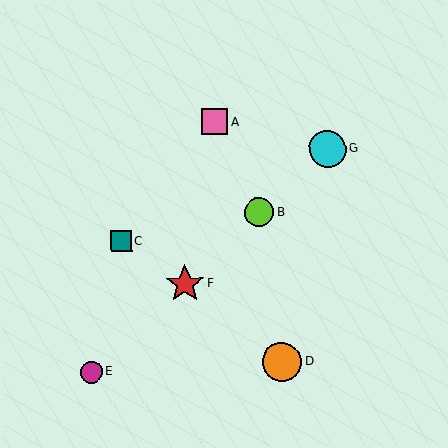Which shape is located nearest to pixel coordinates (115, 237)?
The teal square (labeled C) at (121, 241) is nearest to that location.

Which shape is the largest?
The orange circle (labeled D) is the largest.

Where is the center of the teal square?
The center of the teal square is at (121, 241).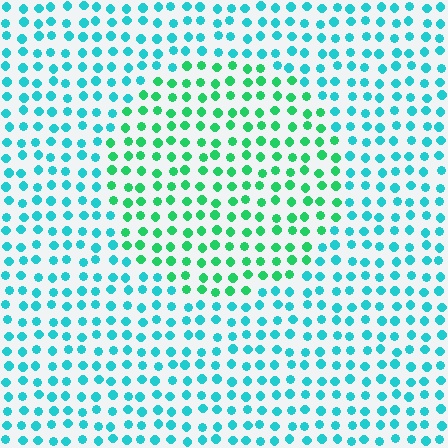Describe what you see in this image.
The image is filled with small cyan elements in a uniform arrangement. A circle-shaped region is visible where the elements are tinted to a slightly different hue, forming a subtle color boundary.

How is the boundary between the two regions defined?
The boundary is defined purely by a slight shift in hue (about 39 degrees). Spacing, size, and orientation are identical on both sides.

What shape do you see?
I see a circle.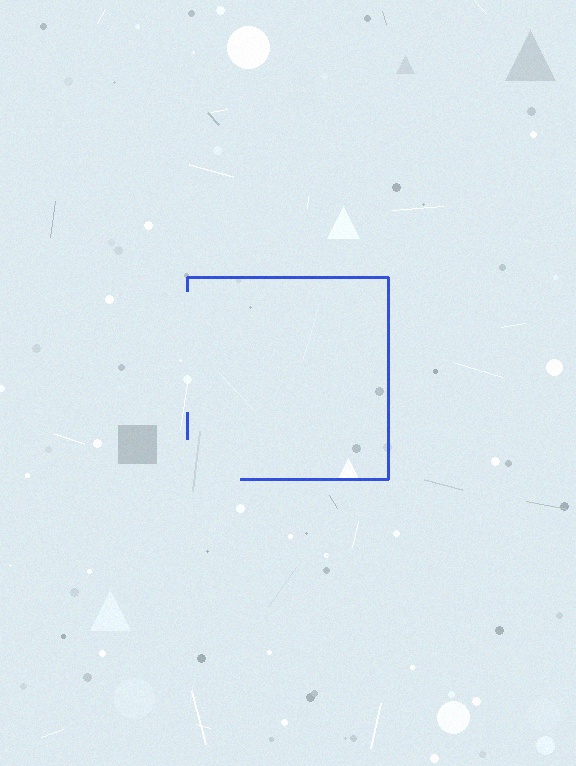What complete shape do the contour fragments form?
The contour fragments form a square.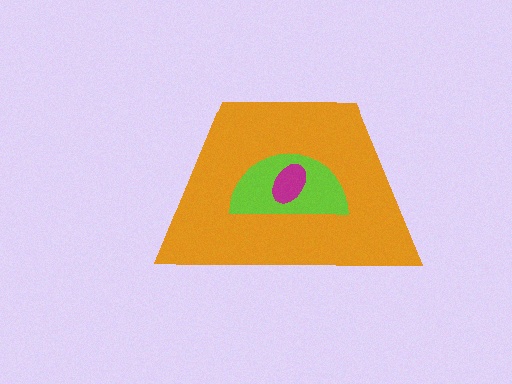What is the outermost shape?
The orange trapezoid.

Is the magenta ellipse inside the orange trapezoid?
Yes.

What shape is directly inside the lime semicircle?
The magenta ellipse.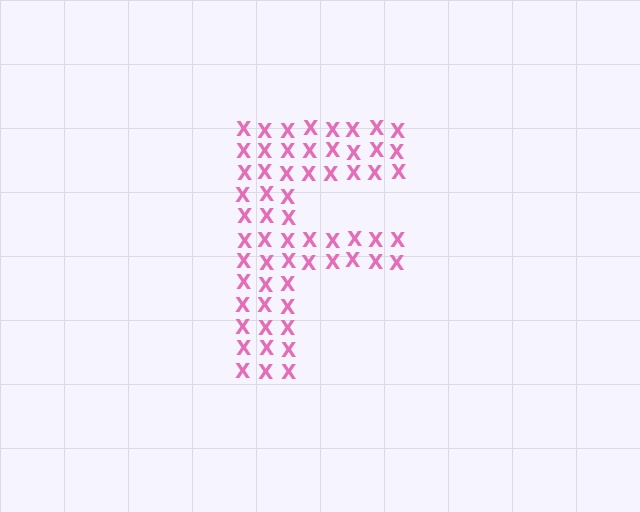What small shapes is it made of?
It is made of small letter X's.